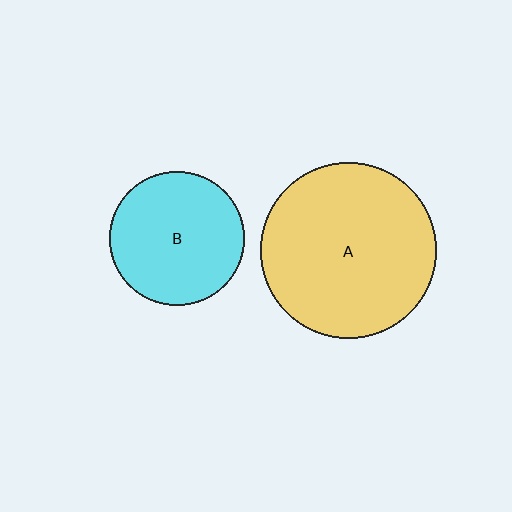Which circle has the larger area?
Circle A (yellow).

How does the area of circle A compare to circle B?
Approximately 1.7 times.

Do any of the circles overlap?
No, none of the circles overlap.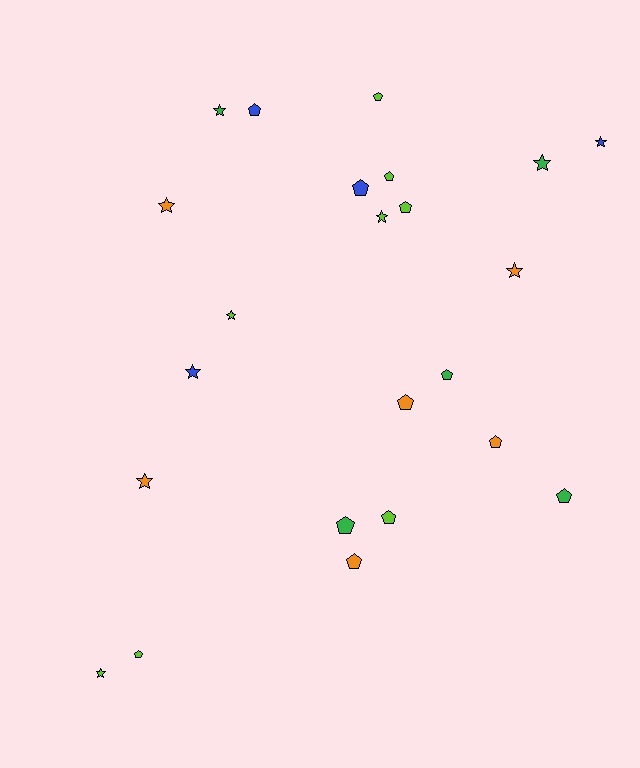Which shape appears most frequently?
Pentagon, with 13 objects.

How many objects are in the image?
There are 23 objects.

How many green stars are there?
There are 2 green stars.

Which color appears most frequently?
Lime, with 8 objects.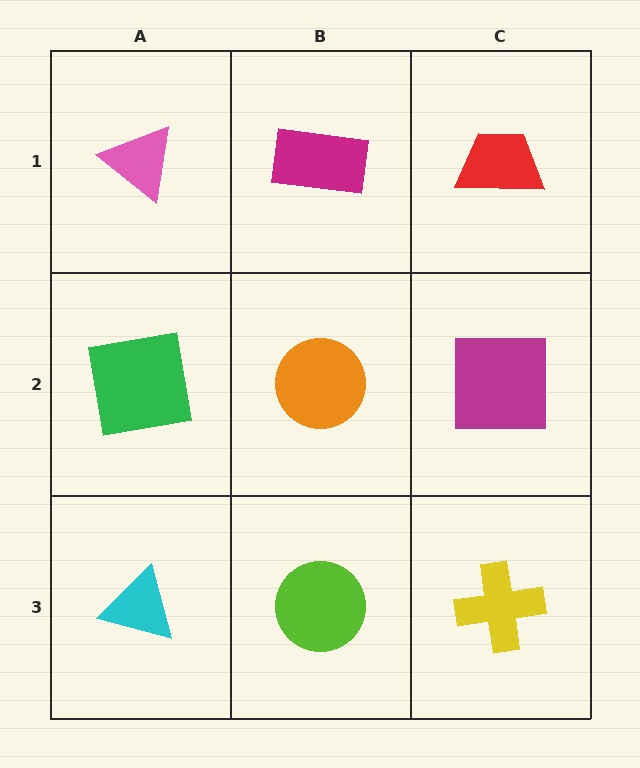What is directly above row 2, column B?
A magenta rectangle.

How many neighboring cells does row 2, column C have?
3.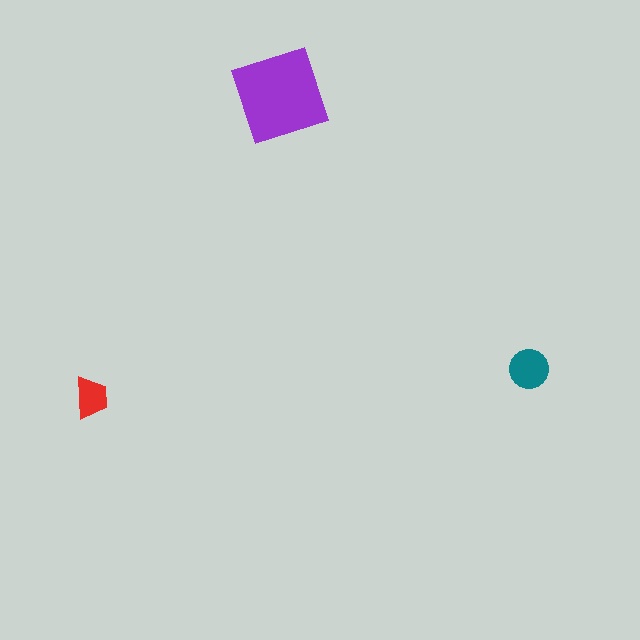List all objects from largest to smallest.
The purple diamond, the teal circle, the red trapezoid.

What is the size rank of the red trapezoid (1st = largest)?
3rd.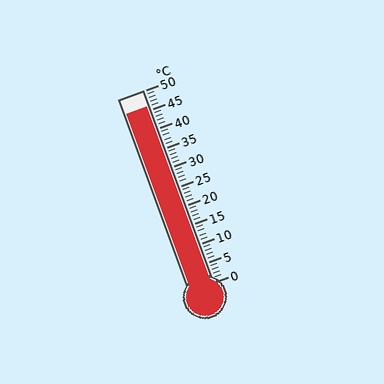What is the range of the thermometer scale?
The thermometer scale ranges from 0°C to 50°C.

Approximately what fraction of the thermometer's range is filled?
The thermometer is filled to approximately 90% of its range.